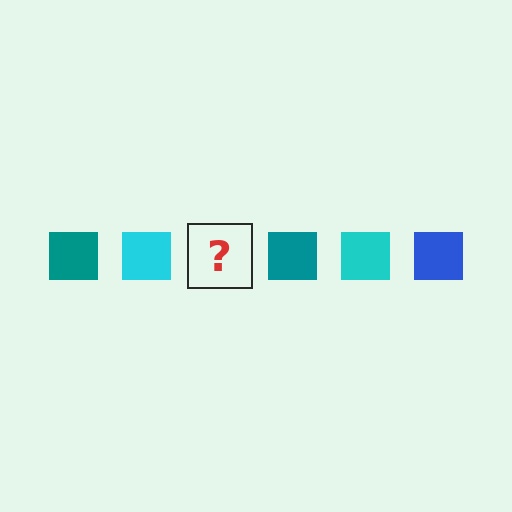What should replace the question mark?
The question mark should be replaced with a blue square.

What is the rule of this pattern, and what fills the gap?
The rule is that the pattern cycles through teal, cyan, blue squares. The gap should be filled with a blue square.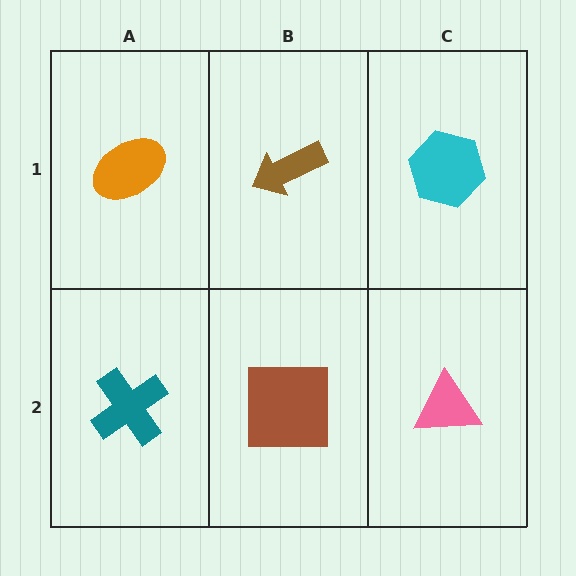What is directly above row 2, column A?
An orange ellipse.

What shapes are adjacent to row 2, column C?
A cyan hexagon (row 1, column C), a brown square (row 2, column B).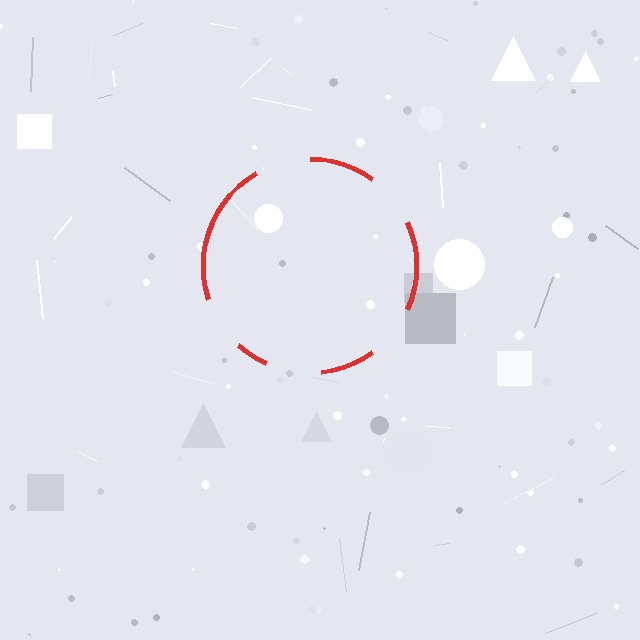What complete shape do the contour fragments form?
The contour fragments form a circle.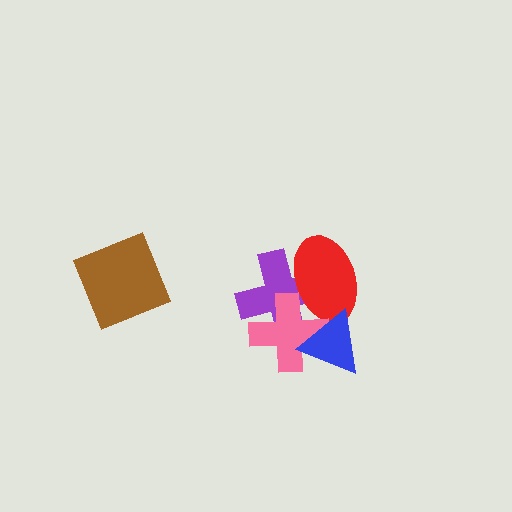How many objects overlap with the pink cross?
3 objects overlap with the pink cross.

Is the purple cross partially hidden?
Yes, it is partially covered by another shape.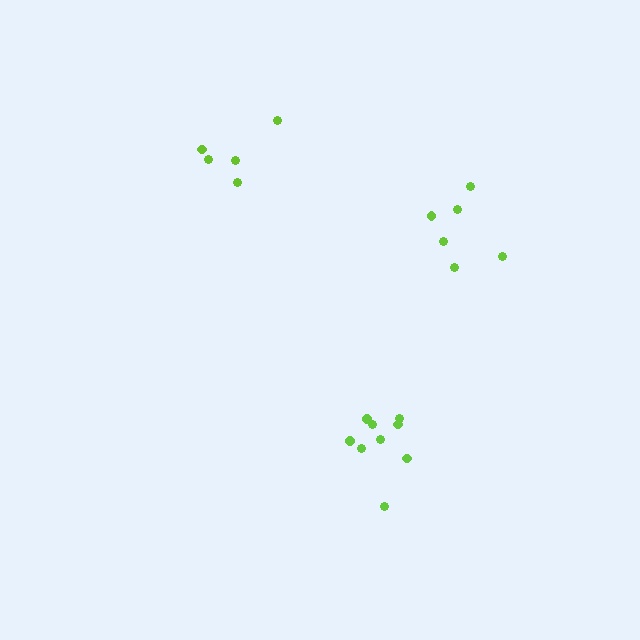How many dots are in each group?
Group 1: 6 dots, Group 2: 9 dots, Group 3: 5 dots (20 total).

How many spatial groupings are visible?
There are 3 spatial groupings.